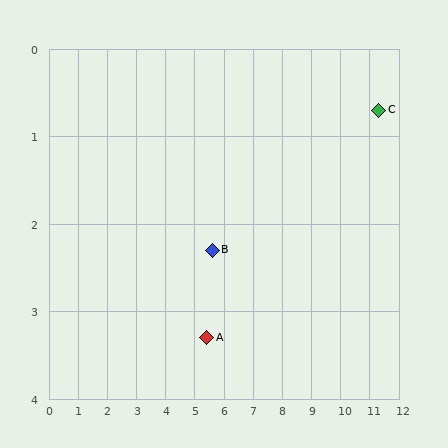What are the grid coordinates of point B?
Point B is at approximately (5.6, 2.3).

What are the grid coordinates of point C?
Point C is at approximately (11.3, 0.7).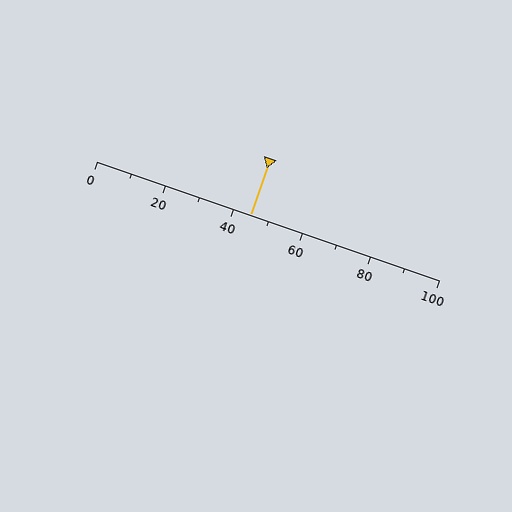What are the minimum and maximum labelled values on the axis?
The axis runs from 0 to 100.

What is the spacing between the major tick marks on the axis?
The major ticks are spaced 20 apart.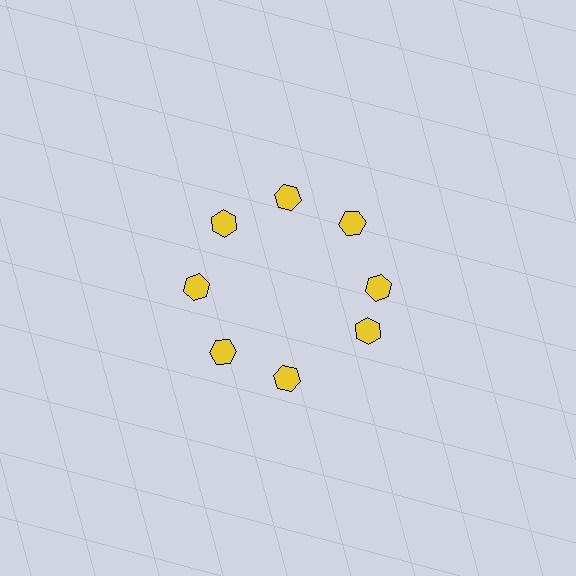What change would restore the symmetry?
The symmetry would be restored by rotating it back into even spacing with its neighbors so that all 8 hexagons sit at equal angles and equal distance from the center.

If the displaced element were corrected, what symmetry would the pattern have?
It would have 8-fold rotational symmetry — the pattern would map onto itself every 45 degrees.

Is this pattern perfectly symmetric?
No. The 8 yellow hexagons are arranged in a ring, but one element near the 4 o'clock position is rotated out of alignment along the ring, breaking the 8-fold rotational symmetry.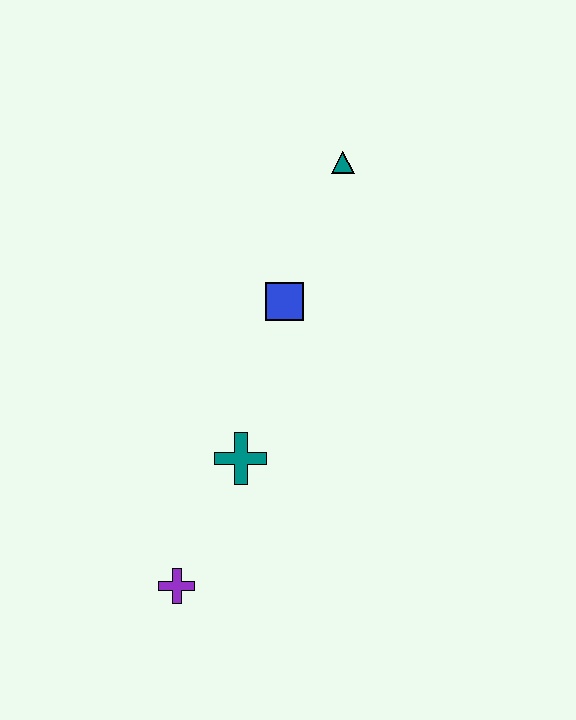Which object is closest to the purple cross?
The teal cross is closest to the purple cross.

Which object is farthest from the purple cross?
The teal triangle is farthest from the purple cross.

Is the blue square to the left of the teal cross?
No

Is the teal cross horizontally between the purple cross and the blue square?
Yes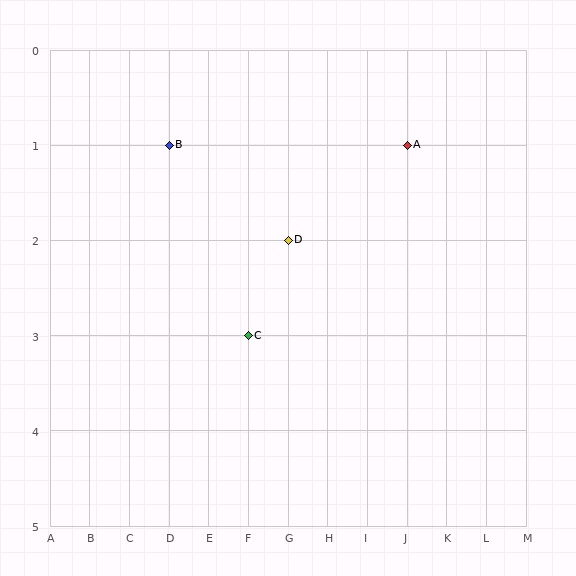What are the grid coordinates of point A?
Point A is at grid coordinates (J, 1).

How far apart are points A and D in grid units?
Points A and D are 3 columns and 1 row apart (about 3.2 grid units diagonally).